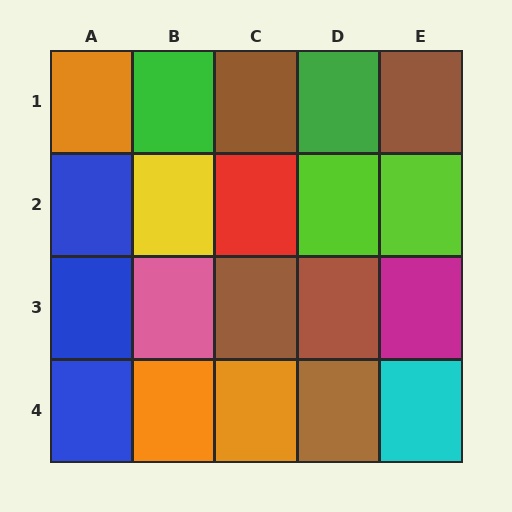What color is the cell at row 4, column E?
Cyan.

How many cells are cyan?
1 cell is cyan.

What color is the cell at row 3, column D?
Brown.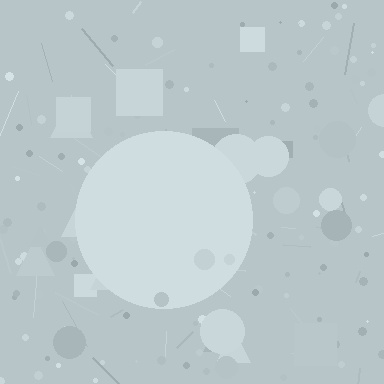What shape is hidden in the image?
A circle is hidden in the image.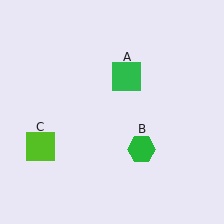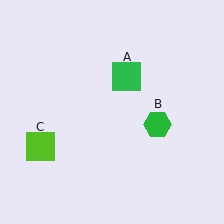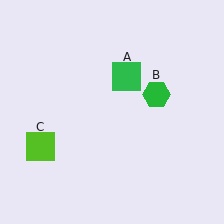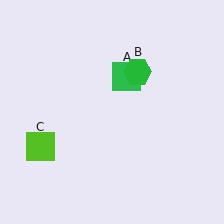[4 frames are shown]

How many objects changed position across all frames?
1 object changed position: green hexagon (object B).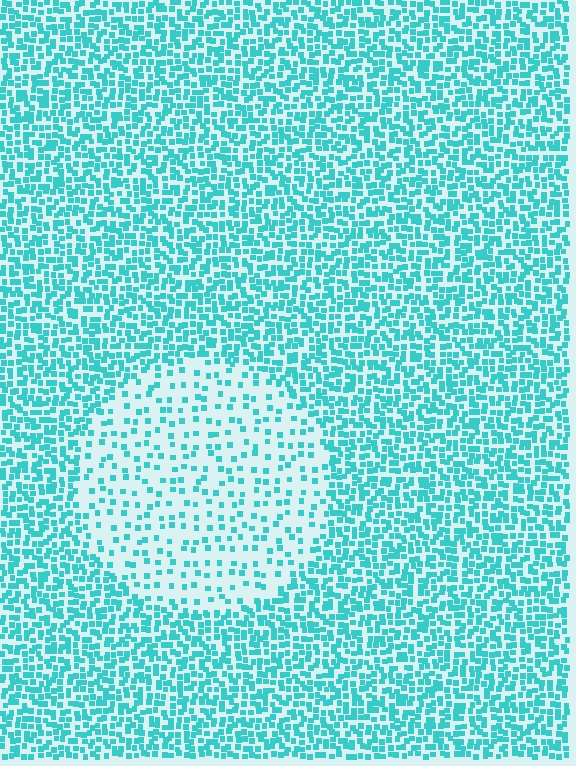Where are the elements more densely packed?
The elements are more densely packed outside the circle boundary.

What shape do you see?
I see a circle.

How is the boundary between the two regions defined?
The boundary is defined by a change in element density (approximately 2.6x ratio). All elements are the same color, size, and shape.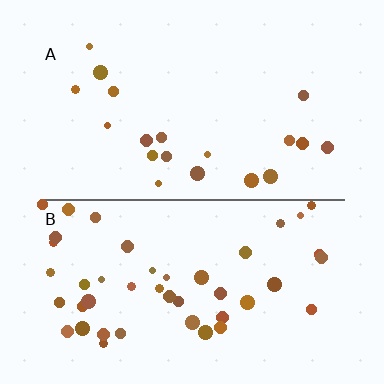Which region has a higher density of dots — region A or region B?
B (the bottom).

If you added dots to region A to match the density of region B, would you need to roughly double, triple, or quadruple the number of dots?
Approximately double.